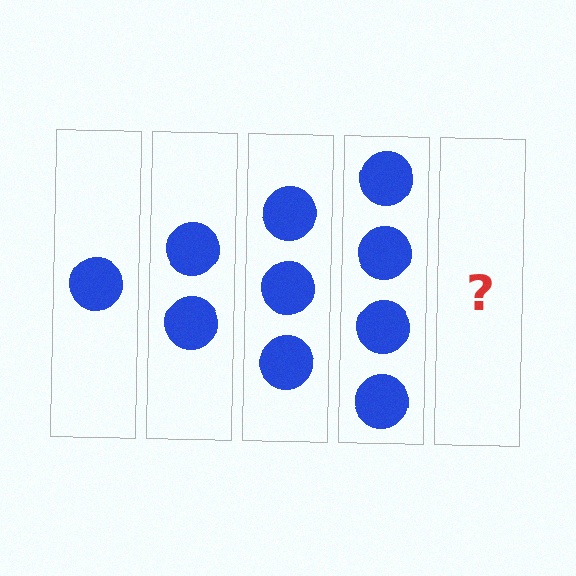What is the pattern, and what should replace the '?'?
The pattern is that each step adds one more circle. The '?' should be 5 circles.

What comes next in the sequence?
The next element should be 5 circles.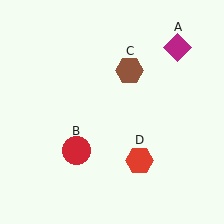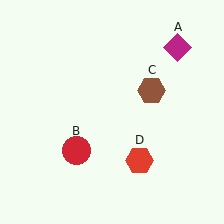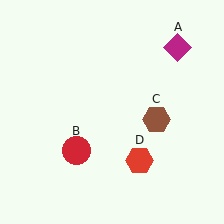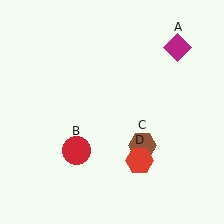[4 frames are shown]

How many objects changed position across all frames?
1 object changed position: brown hexagon (object C).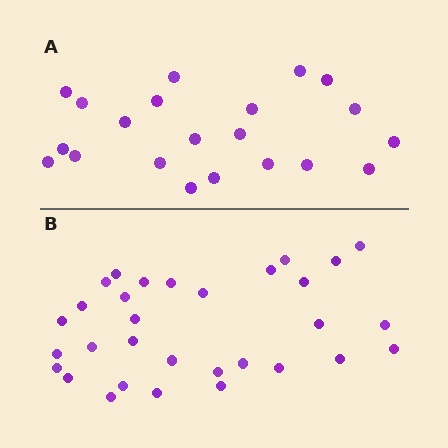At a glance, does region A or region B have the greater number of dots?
Region B (the bottom region) has more dots.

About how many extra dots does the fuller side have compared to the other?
Region B has roughly 10 or so more dots than region A.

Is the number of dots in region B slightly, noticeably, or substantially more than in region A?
Region B has substantially more. The ratio is roughly 1.5 to 1.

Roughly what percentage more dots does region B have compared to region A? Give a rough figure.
About 50% more.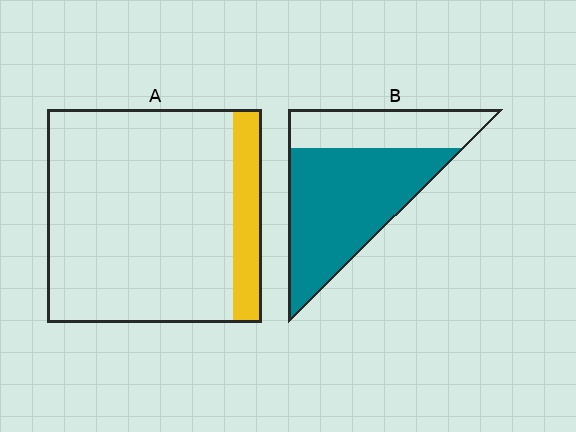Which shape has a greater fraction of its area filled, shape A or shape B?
Shape B.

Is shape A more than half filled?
No.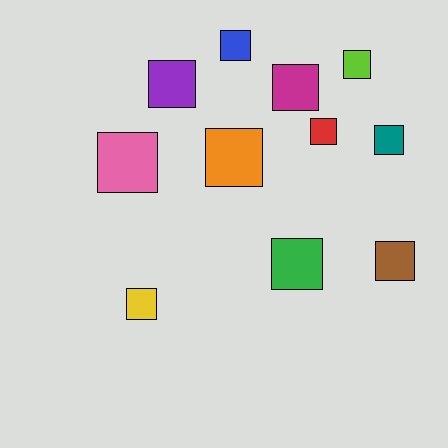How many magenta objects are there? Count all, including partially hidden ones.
There is 1 magenta object.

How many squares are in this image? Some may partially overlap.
There are 11 squares.